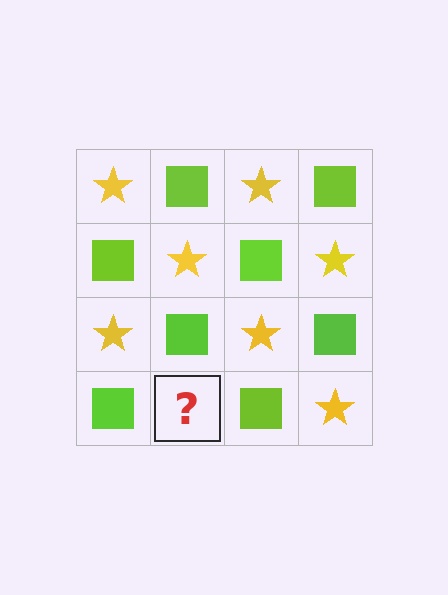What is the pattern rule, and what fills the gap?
The rule is that it alternates yellow star and lime square in a checkerboard pattern. The gap should be filled with a yellow star.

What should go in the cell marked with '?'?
The missing cell should contain a yellow star.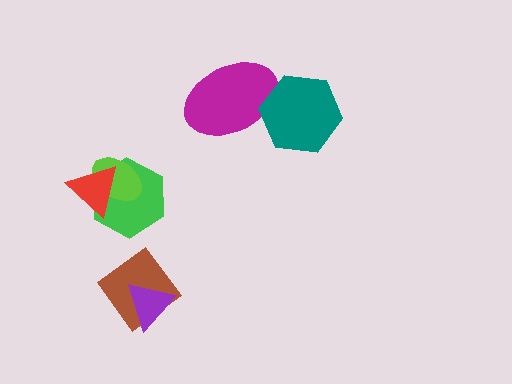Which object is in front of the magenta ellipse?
The teal hexagon is in front of the magenta ellipse.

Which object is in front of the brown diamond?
The purple triangle is in front of the brown diamond.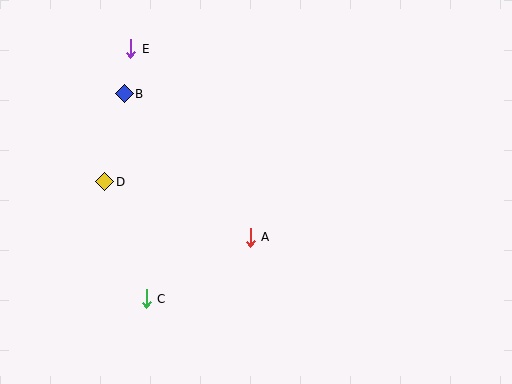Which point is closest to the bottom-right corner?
Point A is closest to the bottom-right corner.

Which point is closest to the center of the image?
Point A at (250, 237) is closest to the center.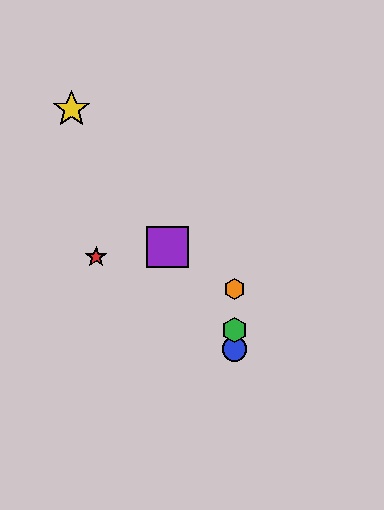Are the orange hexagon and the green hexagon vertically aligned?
Yes, both are at x≈234.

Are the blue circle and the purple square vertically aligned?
No, the blue circle is at x≈234 and the purple square is at x≈167.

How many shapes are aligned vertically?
3 shapes (the blue circle, the green hexagon, the orange hexagon) are aligned vertically.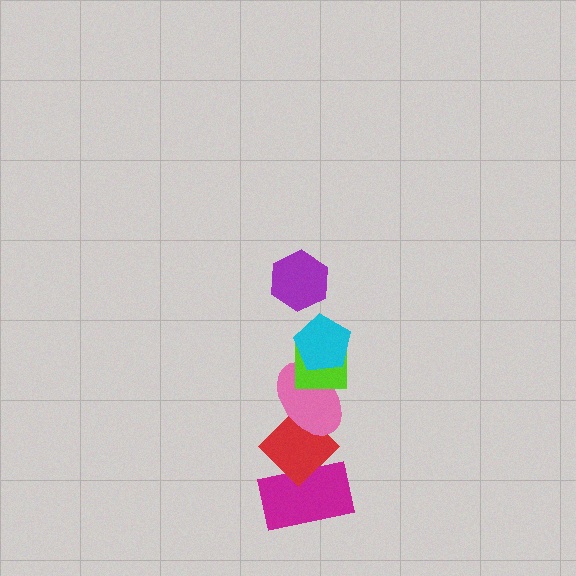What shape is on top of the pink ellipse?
The lime square is on top of the pink ellipse.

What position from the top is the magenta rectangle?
The magenta rectangle is 6th from the top.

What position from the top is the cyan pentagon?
The cyan pentagon is 2nd from the top.